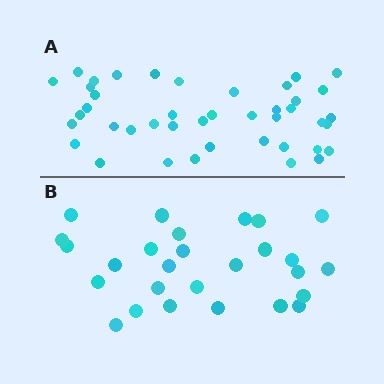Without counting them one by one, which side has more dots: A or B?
Region A (the top region) has more dots.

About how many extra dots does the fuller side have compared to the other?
Region A has approximately 15 more dots than region B.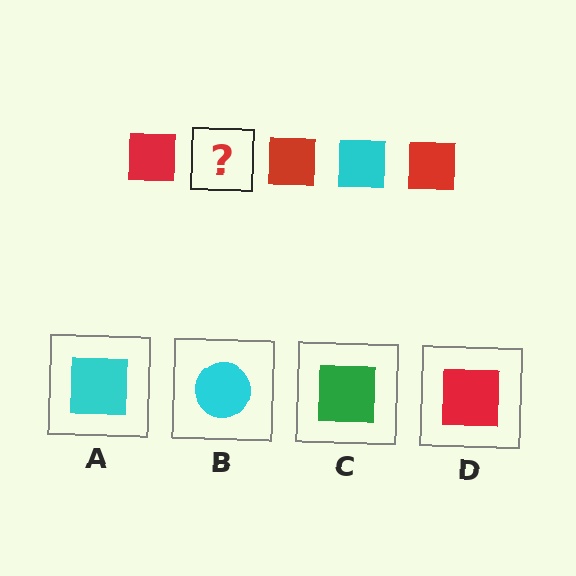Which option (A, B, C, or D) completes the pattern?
A.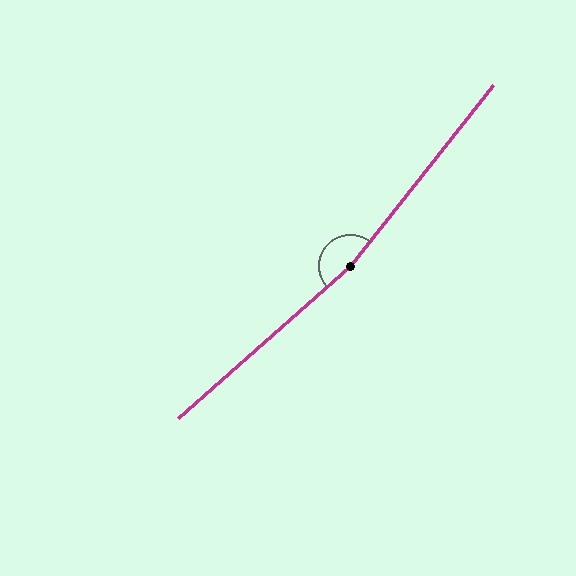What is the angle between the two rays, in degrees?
Approximately 170 degrees.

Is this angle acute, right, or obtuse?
It is obtuse.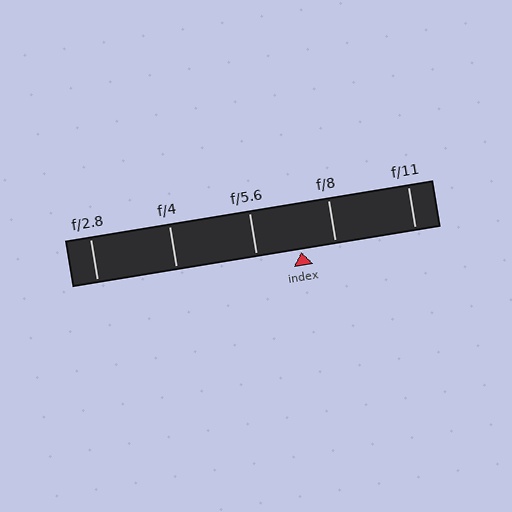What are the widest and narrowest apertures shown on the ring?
The widest aperture shown is f/2.8 and the narrowest is f/11.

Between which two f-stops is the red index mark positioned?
The index mark is between f/5.6 and f/8.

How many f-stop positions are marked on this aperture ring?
There are 5 f-stop positions marked.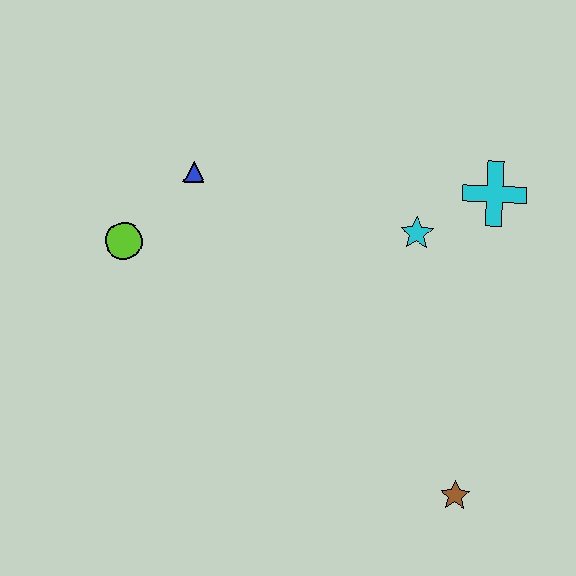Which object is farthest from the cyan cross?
The lime circle is farthest from the cyan cross.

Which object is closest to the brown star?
The cyan star is closest to the brown star.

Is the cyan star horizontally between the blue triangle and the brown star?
Yes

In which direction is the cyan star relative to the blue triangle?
The cyan star is to the right of the blue triangle.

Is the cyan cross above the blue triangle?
No